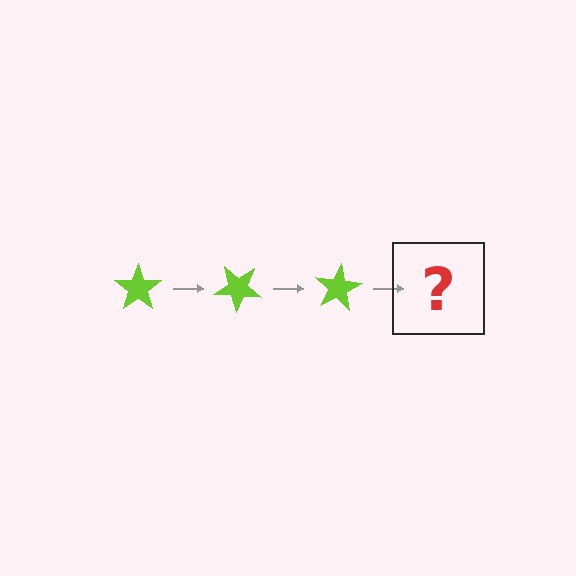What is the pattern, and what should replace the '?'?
The pattern is that the star rotates 40 degrees each step. The '?' should be a lime star rotated 120 degrees.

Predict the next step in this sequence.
The next step is a lime star rotated 120 degrees.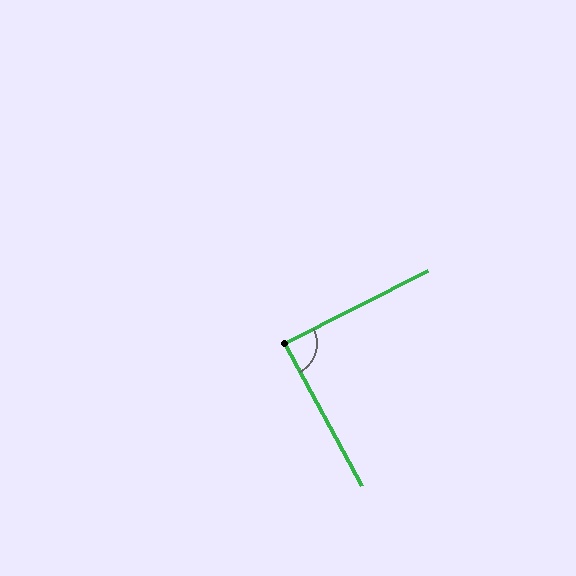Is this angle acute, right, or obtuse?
It is approximately a right angle.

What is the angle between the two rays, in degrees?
Approximately 88 degrees.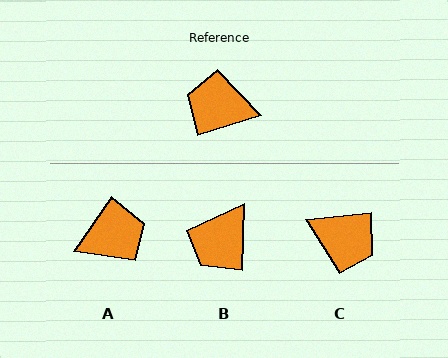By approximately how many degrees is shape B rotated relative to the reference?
Approximately 71 degrees counter-clockwise.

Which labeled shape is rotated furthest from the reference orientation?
C, about 168 degrees away.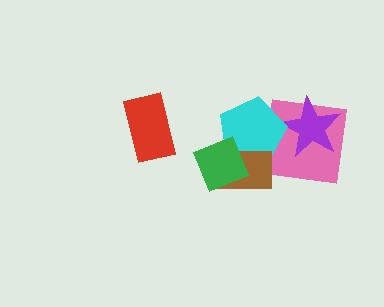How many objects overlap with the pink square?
2 objects overlap with the pink square.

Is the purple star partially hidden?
Yes, it is partially covered by another shape.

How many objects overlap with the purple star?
2 objects overlap with the purple star.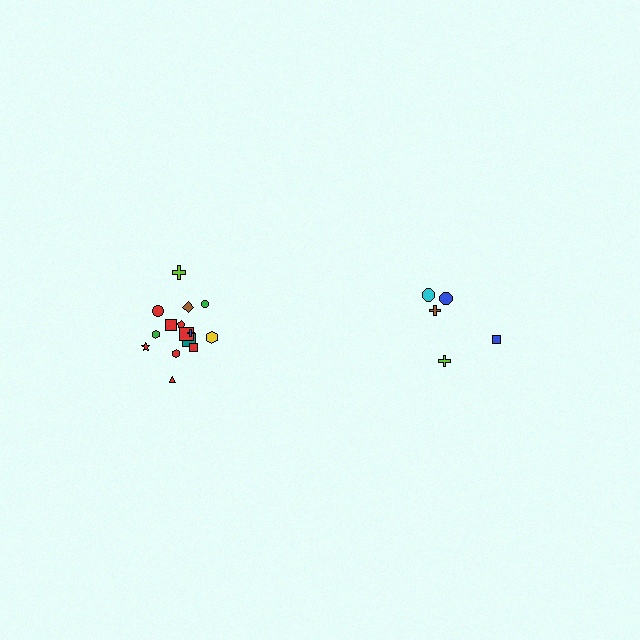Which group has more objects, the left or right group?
The left group.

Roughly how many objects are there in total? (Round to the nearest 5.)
Roughly 20 objects in total.